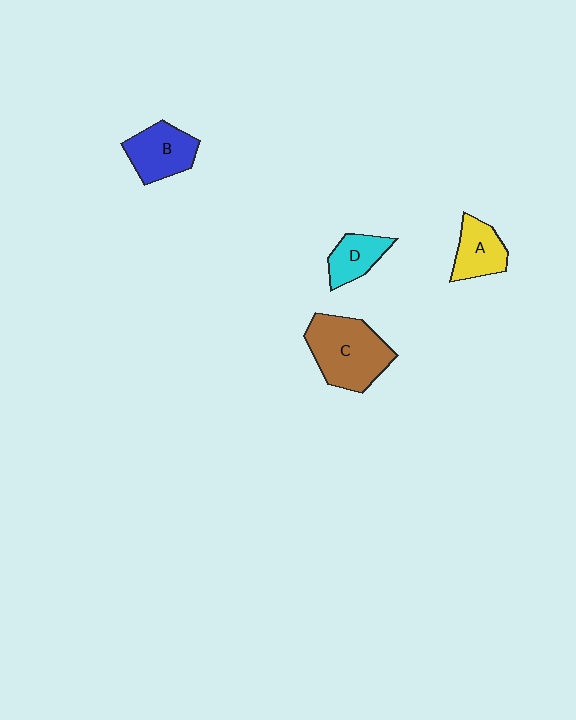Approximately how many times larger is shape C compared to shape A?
Approximately 1.8 times.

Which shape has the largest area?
Shape C (brown).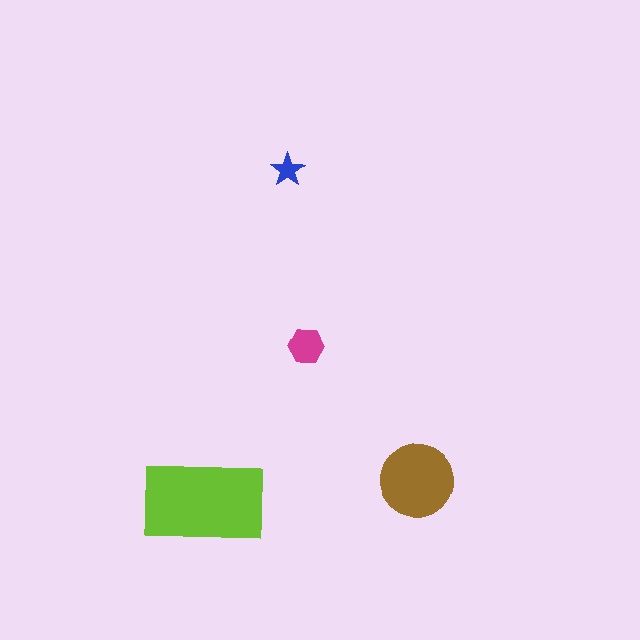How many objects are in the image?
There are 4 objects in the image.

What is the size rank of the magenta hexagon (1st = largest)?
3rd.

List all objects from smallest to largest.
The blue star, the magenta hexagon, the brown circle, the lime rectangle.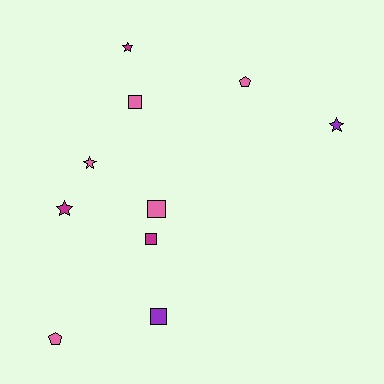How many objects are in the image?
There are 10 objects.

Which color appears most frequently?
Pink, with 5 objects.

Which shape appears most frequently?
Star, with 4 objects.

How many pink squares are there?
There are 2 pink squares.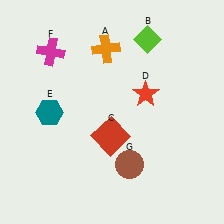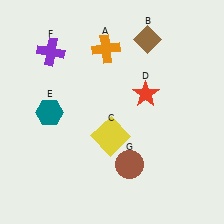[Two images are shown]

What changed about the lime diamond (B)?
In Image 1, B is lime. In Image 2, it changed to brown.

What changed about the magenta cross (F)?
In Image 1, F is magenta. In Image 2, it changed to purple.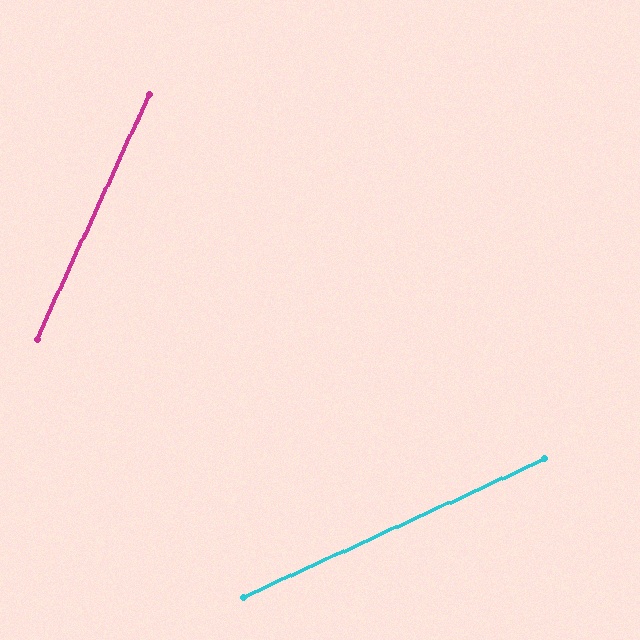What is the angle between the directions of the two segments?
Approximately 41 degrees.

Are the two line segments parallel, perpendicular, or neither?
Neither parallel nor perpendicular — they differ by about 41°.